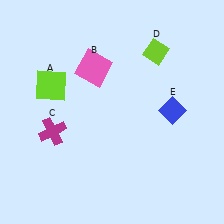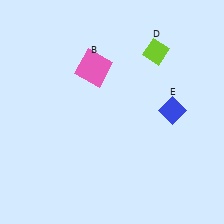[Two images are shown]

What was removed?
The magenta cross (C), the lime square (A) were removed in Image 2.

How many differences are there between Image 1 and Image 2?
There are 2 differences between the two images.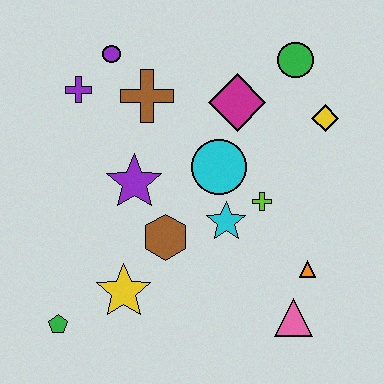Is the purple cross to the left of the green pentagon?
No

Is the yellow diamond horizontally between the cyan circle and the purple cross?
No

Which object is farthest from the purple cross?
The pink triangle is farthest from the purple cross.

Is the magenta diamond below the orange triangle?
No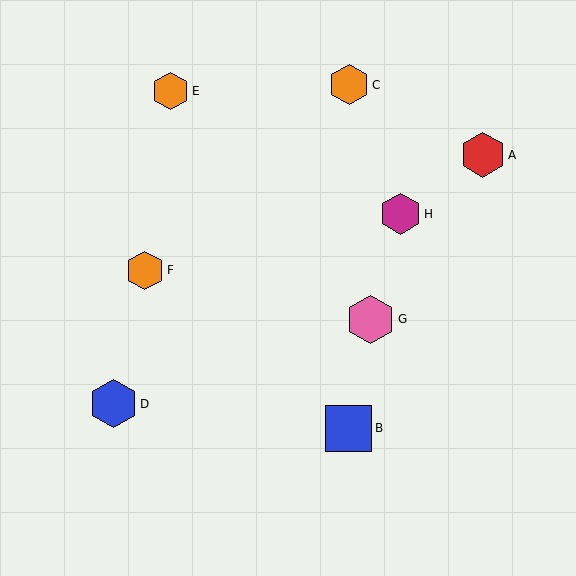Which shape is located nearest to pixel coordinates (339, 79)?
The orange hexagon (labeled C) at (349, 85) is nearest to that location.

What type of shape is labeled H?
Shape H is a magenta hexagon.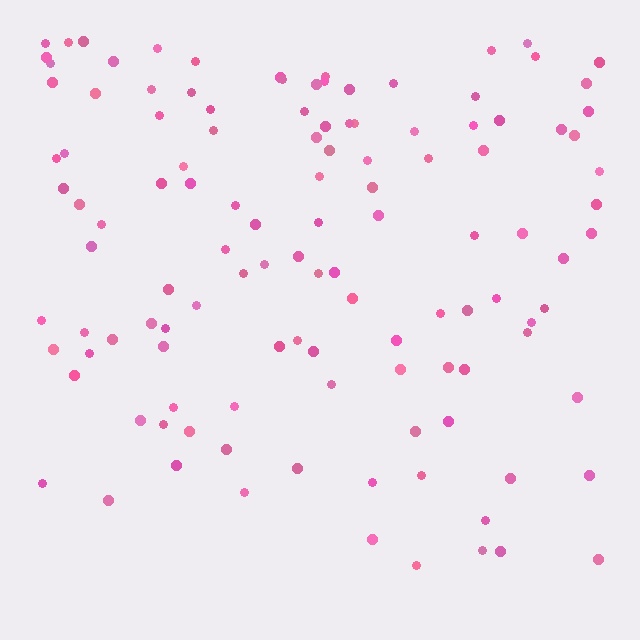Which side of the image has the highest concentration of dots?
The top.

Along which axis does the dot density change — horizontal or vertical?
Vertical.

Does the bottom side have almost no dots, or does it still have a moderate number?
Still a moderate number, just noticeably fewer than the top.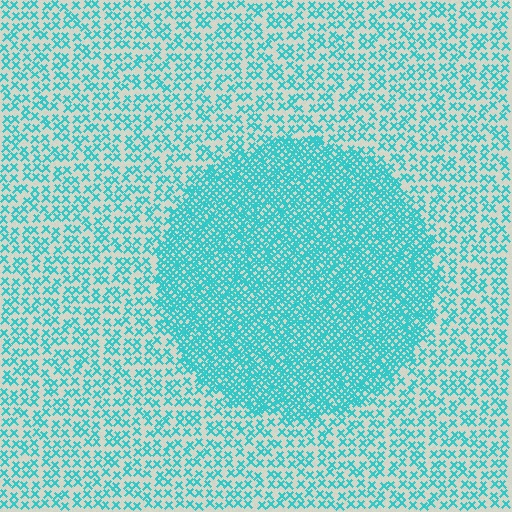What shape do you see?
I see a circle.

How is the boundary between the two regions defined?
The boundary is defined by a change in element density (approximately 2.4x ratio). All elements are the same color, size, and shape.